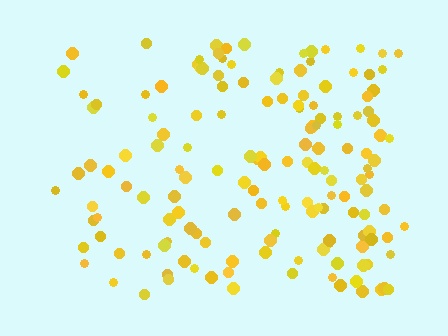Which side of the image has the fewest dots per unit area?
The left.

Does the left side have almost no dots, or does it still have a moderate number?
Still a moderate number, just noticeably fewer than the right.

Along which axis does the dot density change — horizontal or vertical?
Horizontal.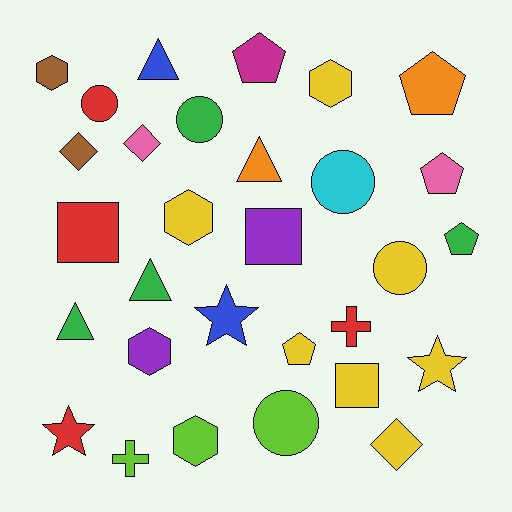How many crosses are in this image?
There are 2 crosses.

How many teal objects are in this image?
There are no teal objects.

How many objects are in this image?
There are 30 objects.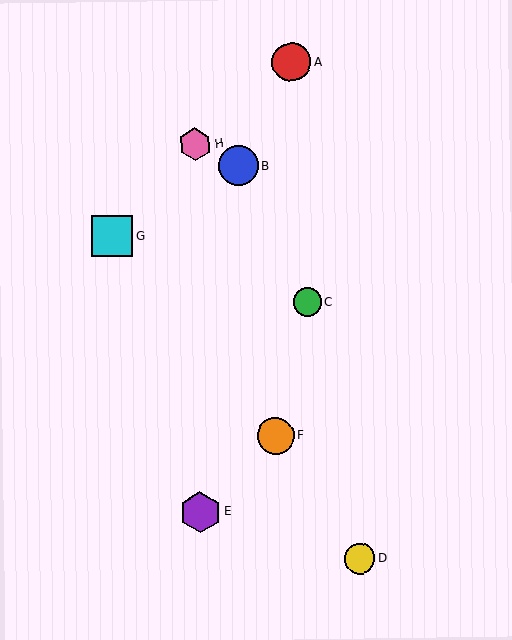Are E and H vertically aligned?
Yes, both are at x≈200.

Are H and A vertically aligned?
No, H is at x≈195 and A is at x≈292.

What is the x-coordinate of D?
Object D is at x≈360.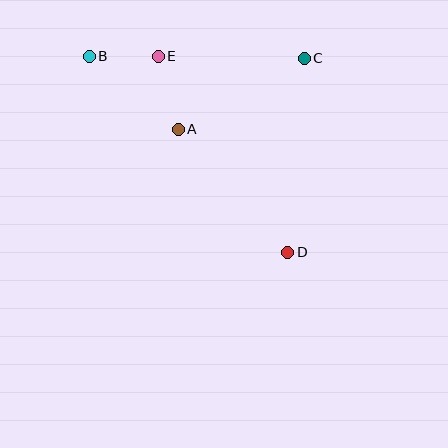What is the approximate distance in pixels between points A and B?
The distance between A and B is approximately 115 pixels.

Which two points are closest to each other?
Points B and E are closest to each other.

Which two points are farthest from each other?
Points B and D are farthest from each other.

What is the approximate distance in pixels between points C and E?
The distance between C and E is approximately 146 pixels.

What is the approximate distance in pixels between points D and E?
The distance between D and E is approximately 235 pixels.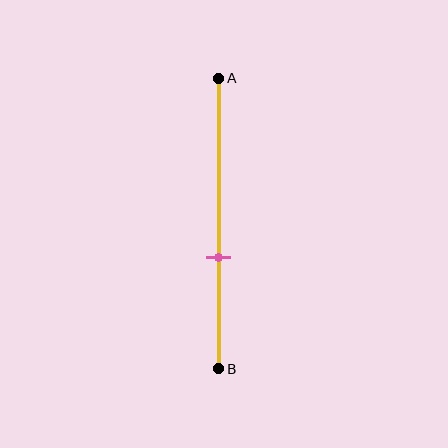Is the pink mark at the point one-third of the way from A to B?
No, the mark is at about 60% from A, not at the 33% one-third point.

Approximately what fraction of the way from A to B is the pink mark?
The pink mark is approximately 60% of the way from A to B.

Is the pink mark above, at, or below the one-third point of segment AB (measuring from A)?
The pink mark is below the one-third point of segment AB.